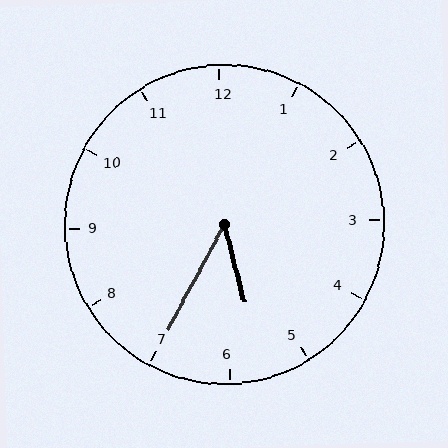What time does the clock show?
5:35.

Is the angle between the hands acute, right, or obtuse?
It is acute.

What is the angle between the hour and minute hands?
Approximately 42 degrees.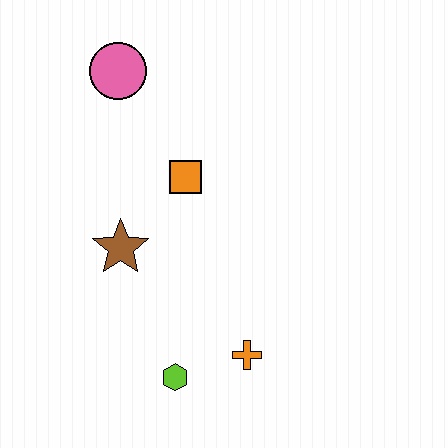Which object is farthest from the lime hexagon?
The pink circle is farthest from the lime hexagon.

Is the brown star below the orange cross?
No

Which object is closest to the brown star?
The orange square is closest to the brown star.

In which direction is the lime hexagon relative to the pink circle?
The lime hexagon is below the pink circle.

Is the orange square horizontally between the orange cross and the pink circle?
Yes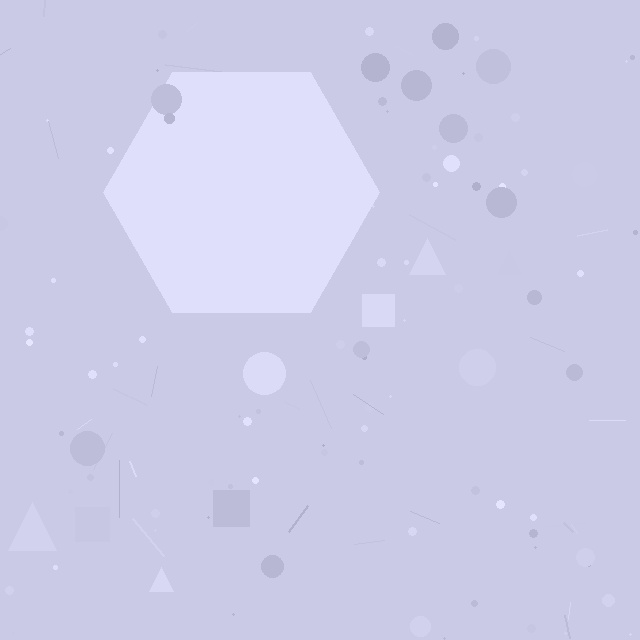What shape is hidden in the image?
A hexagon is hidden in the image.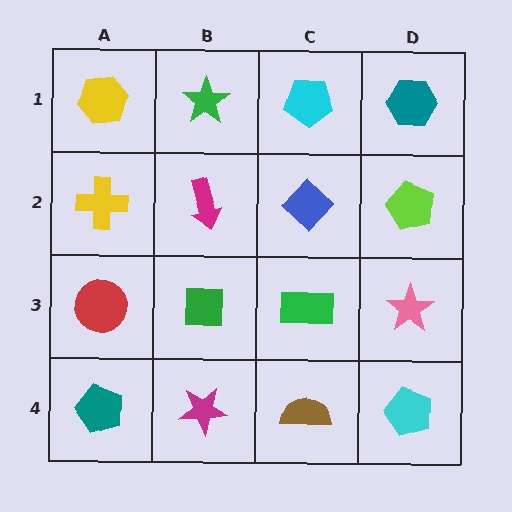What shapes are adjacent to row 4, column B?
A green square (row 3, column B), a teal pentagon (row 4, column A), a brown semicircle (row 4, column C).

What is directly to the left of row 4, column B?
A teal pentagon.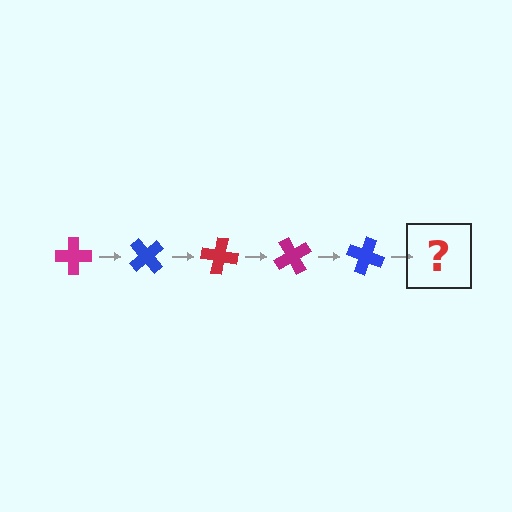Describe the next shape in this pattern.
It should be a red cross, rotated 250 degrees from the start.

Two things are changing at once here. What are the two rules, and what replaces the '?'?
The two rules are that it rotates 50 degrees each step and the color cycles through magenta, blue, and red. The '?' should be a red cross, rotated 250 degrees from the start.